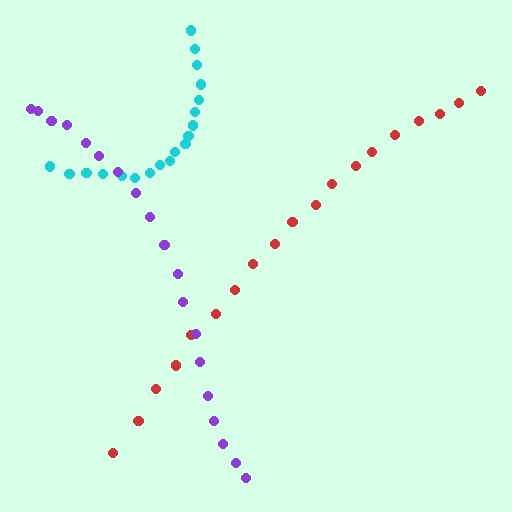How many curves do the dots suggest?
There are 3 distinct paths.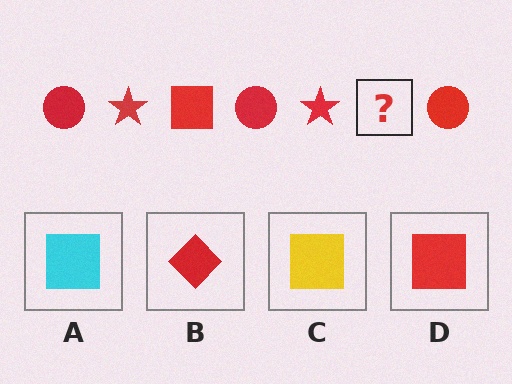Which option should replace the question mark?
Option D.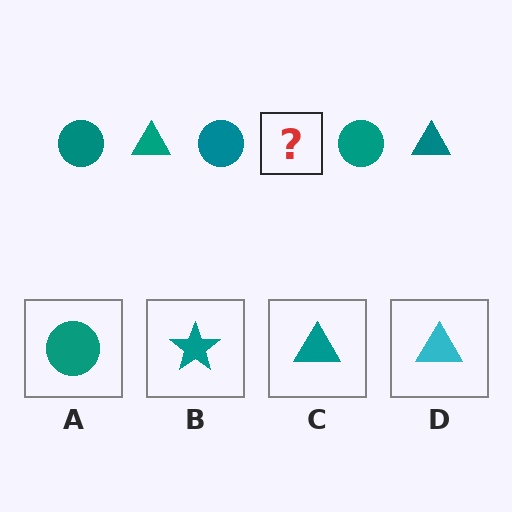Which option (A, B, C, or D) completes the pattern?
C.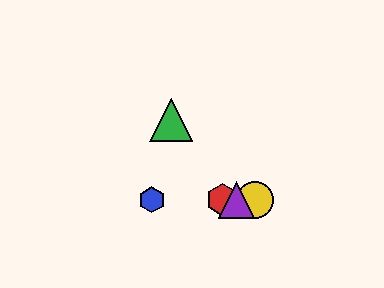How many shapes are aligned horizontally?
4 shapes (the red hexagon, the blue hexagon, the yellow circle, the purple triangle) are aligned horizontally.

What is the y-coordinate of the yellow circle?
The yellow circle is at y≈200.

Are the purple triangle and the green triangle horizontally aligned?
No, the purple triangle is at y≈200 and the green triangle is at y≈120.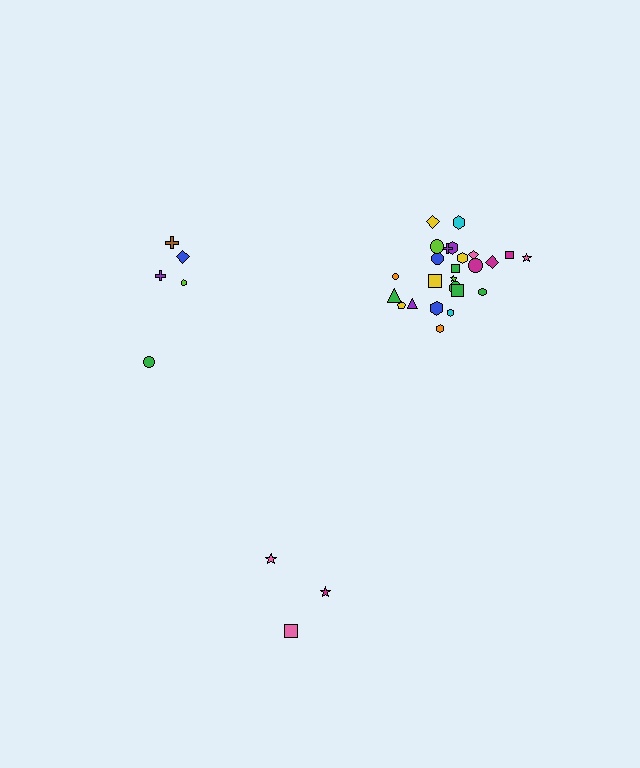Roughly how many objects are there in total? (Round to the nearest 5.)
Roughly 35 objects in total.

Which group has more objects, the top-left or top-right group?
The top-right group.